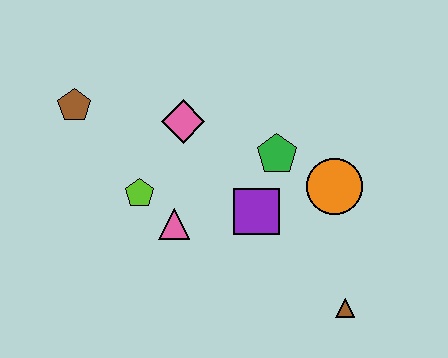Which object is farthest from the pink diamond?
The brown triangle is farthest from the pink diamond.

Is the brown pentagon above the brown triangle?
Yes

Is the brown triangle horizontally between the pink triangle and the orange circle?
No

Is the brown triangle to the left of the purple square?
No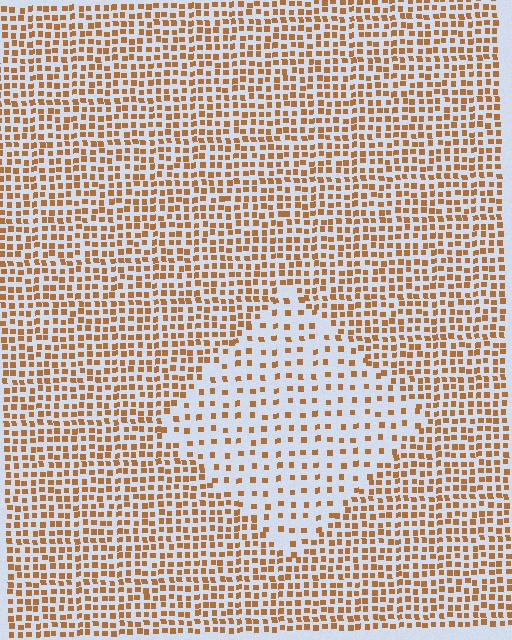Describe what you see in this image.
The image contains small brown elements arranged at two different densities. A diamond-shaped region is visible where the elements are less densely packed than the surrounding area.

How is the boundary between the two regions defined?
The boundary is defined by a change in element density (approximately 2.3x ratio). All elements are the same color, size, and shape.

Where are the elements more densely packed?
The elements are more densely packed outside the diamond boundary.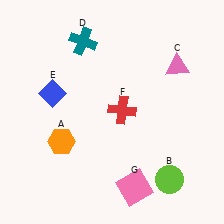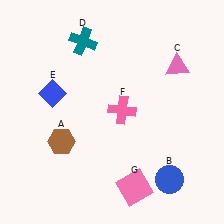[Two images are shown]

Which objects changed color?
A changed from orange to brown. B changed from lime to blue. F changed from red to pink.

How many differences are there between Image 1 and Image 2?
There are 3 differences between the two images.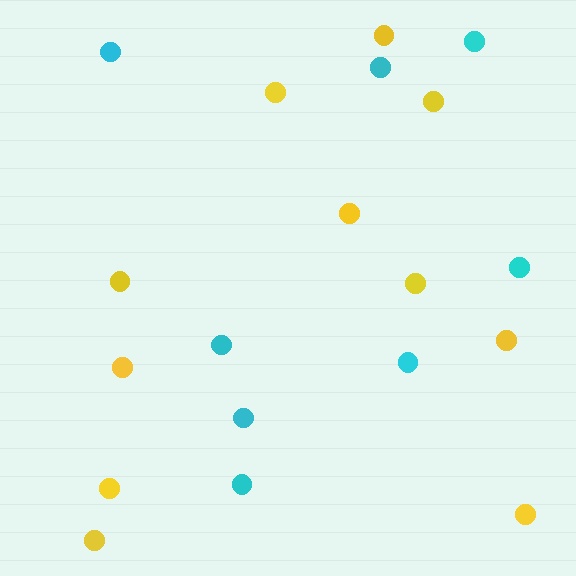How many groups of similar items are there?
There are 2 groups: one group of yellow circles (11) and one group of cyan circles (8).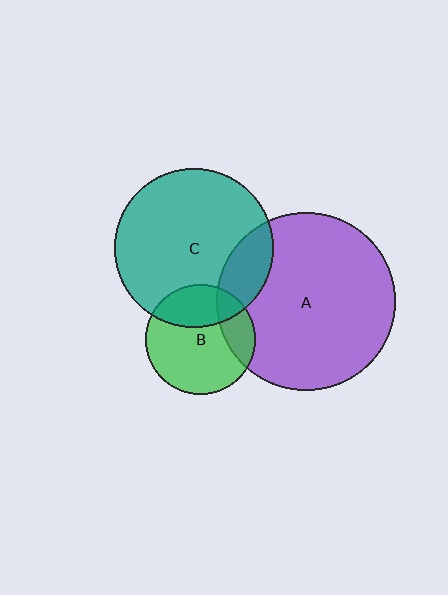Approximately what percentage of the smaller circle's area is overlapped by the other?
Approximately 20%.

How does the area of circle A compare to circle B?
Approximately 2.6 times.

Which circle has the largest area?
Circle A (purple).